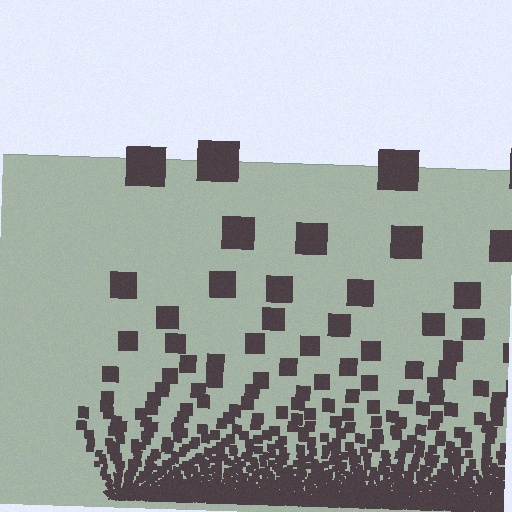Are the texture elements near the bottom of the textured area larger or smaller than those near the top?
Smaller. The gradient is inverted — elements near the bottom are smaller and denser.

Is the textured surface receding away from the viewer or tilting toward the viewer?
The surface appears to tilt toward the viewer. Texture elements get larger and sparser toward the top.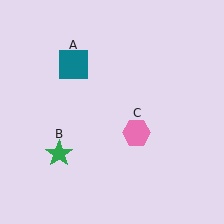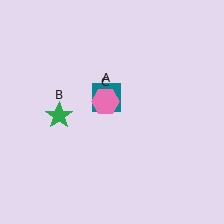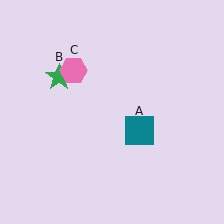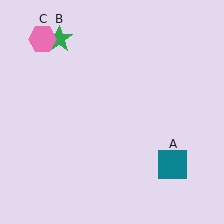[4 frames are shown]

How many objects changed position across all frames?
3 objects changed position: teal square (object A), green star (object B), pink hexagon (object C).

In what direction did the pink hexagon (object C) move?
The pink hexagon (object C) moved up and to the left.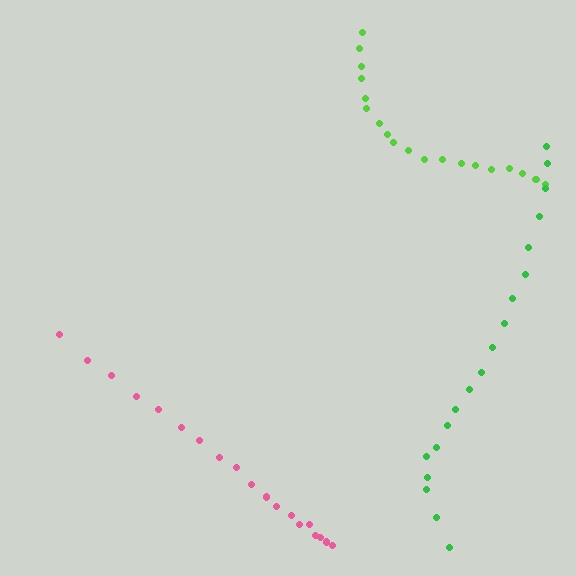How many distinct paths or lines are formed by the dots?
There are 3 distinct paths.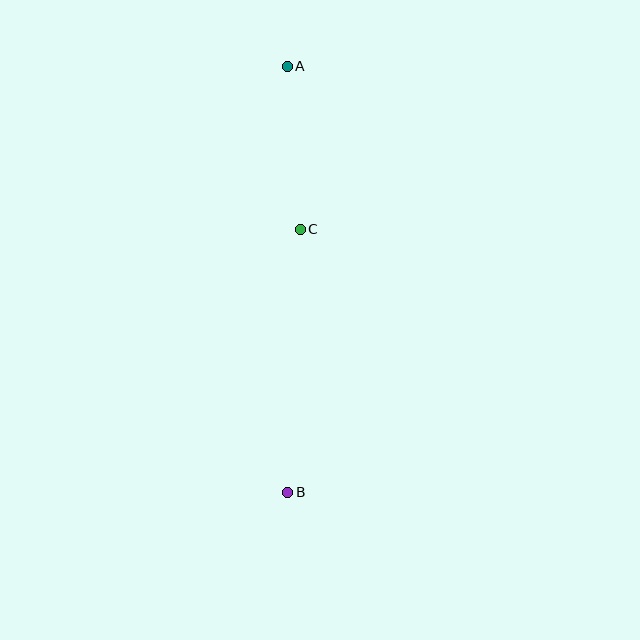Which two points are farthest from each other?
Points A and B are farthest from each other.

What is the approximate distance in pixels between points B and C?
The distance between B and C is approximately 263 pixels.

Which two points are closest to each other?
Points A and C are closest to each other.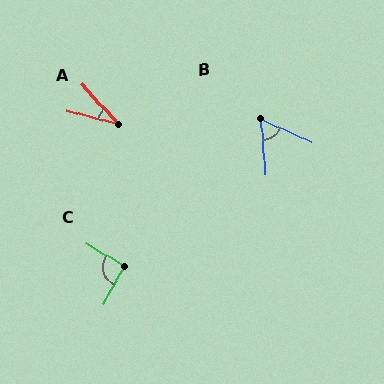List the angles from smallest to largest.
A (33°), B (61°), C (92°).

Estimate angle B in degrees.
Approximately 61 degrees.